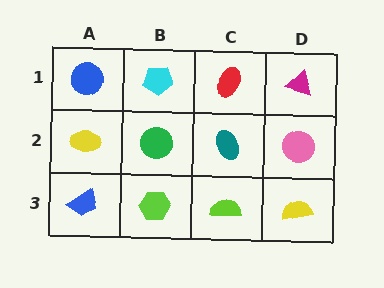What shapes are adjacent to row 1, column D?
A pink circle (row 2, column D), a red ellipse (row 1, column C).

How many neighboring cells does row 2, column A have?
3.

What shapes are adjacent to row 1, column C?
A teal ellipse (row 2, column C), a cyan pentagon (row 1, column B), a magenta triangle (row 1, column D).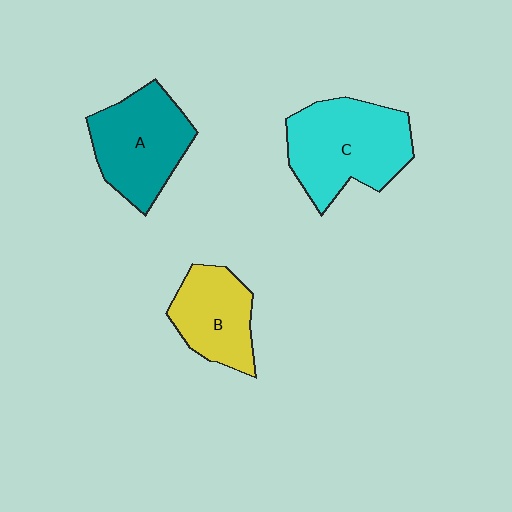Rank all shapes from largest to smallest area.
From largest to smallest: C (cyan), A (teal), B (yellow).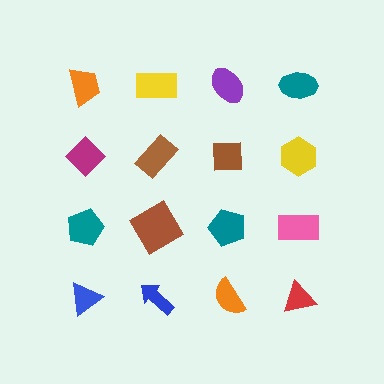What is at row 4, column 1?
A blue triangle.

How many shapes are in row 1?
4 shapes.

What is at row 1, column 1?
An orange trapezoid.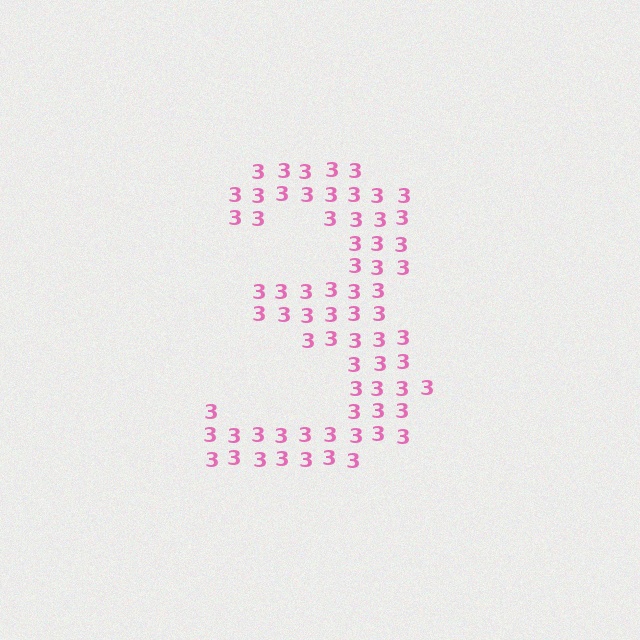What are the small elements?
The small elements are digit 3's.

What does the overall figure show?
The overall figure shows the digit 3.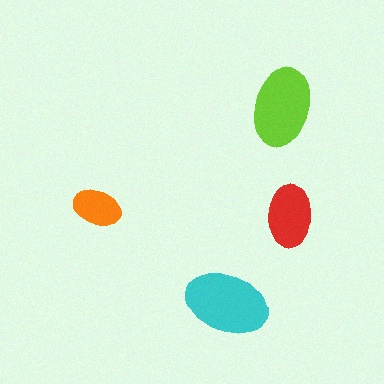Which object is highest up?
The lime ellipse is topmost.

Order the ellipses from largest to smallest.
the cyan one, the lime one, the red one, the orange one.